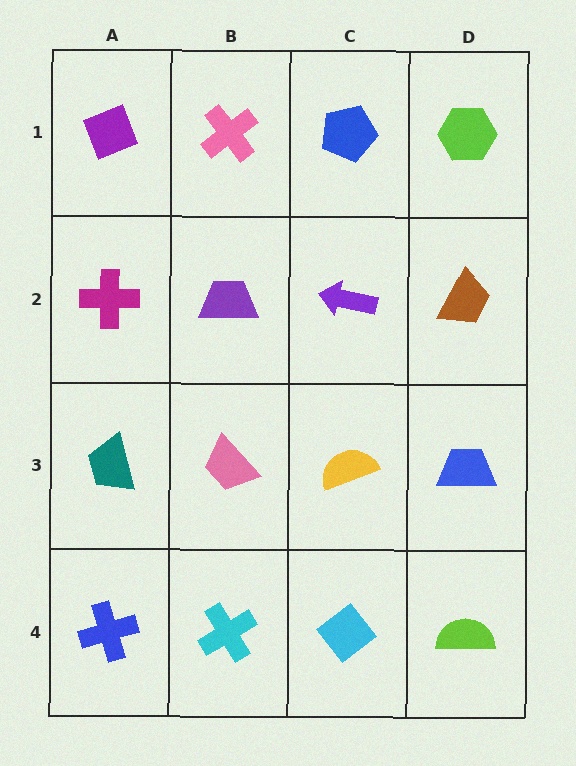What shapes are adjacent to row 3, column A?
A magenta cross (row 2, column A), a blue cross (row 4, column A), a pink trapezoid (row 3, column B).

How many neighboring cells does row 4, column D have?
2.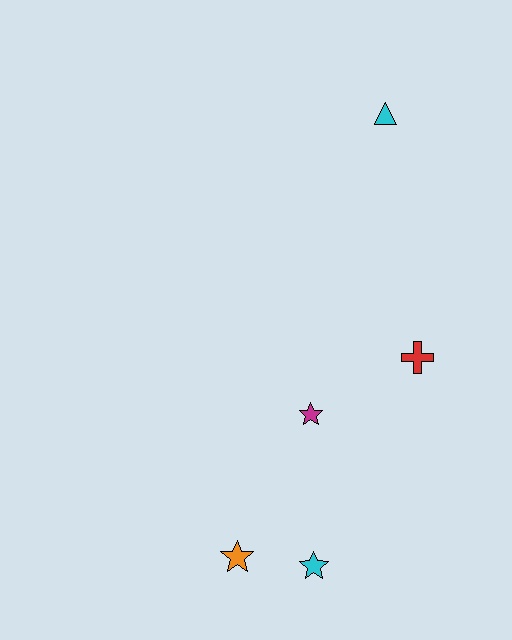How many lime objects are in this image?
There are no lime objects.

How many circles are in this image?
There are no circles.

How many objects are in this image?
There are 5 objects.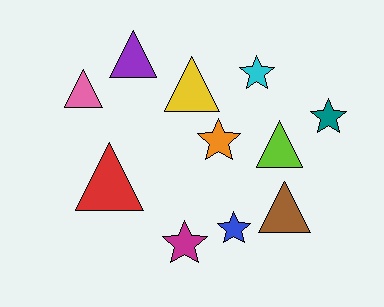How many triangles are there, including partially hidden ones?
There are 6 triangles.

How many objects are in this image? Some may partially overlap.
There are 11 objects.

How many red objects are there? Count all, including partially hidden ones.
There is 1 red object.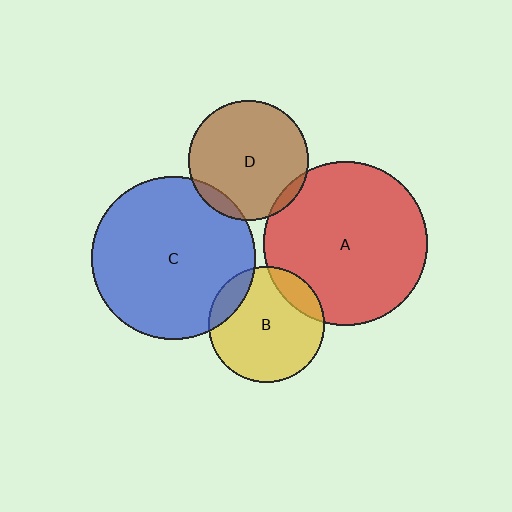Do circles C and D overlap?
Yes.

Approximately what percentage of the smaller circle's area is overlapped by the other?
Approximately 10%.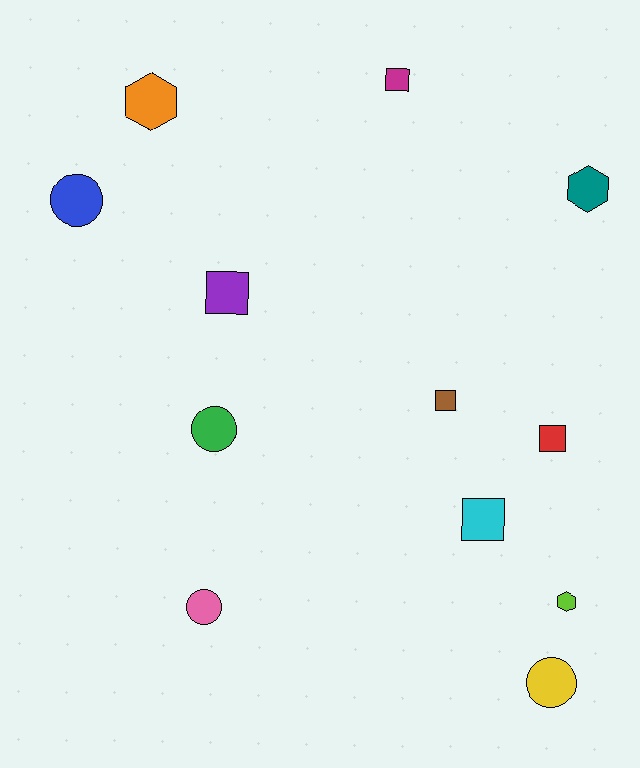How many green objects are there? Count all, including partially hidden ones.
There is 1 green object.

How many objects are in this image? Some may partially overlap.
There are 12 objects.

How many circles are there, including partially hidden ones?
There are 4 circles.